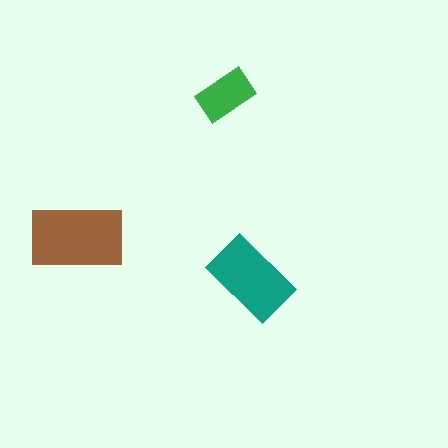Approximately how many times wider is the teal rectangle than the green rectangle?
About 1.5 times wider.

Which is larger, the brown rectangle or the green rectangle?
The brown one.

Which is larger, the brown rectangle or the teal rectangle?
The brown one.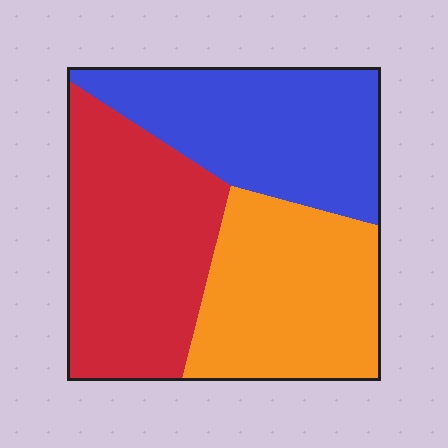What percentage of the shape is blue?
Blue takes up between a quarter and a half of the shape.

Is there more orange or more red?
Red.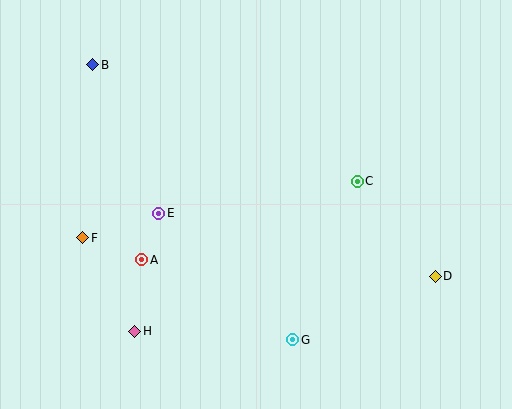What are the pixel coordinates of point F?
Point F is at (83, 238).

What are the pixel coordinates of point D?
Point D is at (435, 276).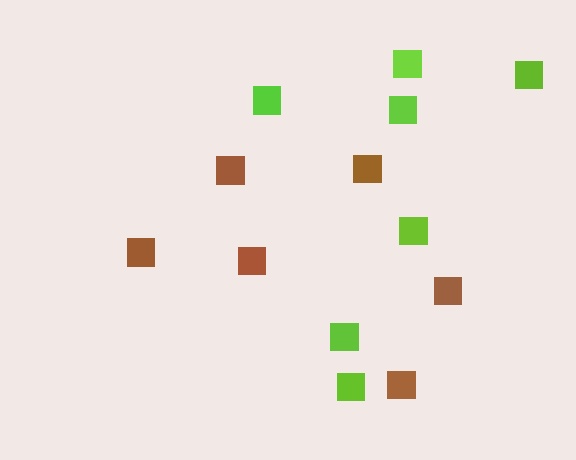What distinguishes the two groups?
There are 2 groups: one group of brown squares (6) and one group of lime squares (7).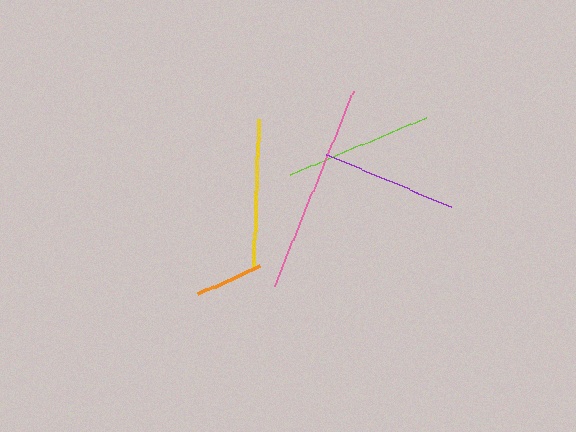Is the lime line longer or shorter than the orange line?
The lime line is longer than the orange line.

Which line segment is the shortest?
The orange line is the shortest at approximately 67 pixels.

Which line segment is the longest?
The pink line is the longest at approximately 210 pixels.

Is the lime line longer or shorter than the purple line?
The lime line is longer than the purple line.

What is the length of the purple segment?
The purple segment is approximately 136 pixels long.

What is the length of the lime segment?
The lime segment is approximately 147 pixels long.